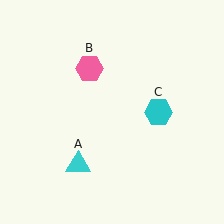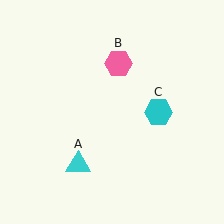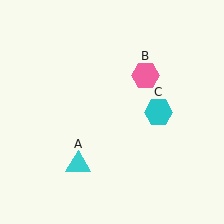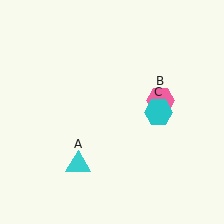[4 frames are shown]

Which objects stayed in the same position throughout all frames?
Cyan triangle (object A) and cyan hexagon (object C) remained stationary.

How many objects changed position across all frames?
1 object changed position: pink hexagon (object B).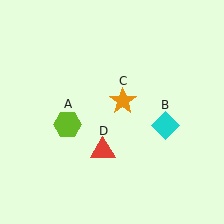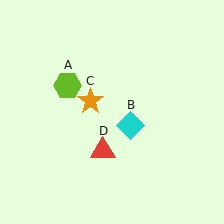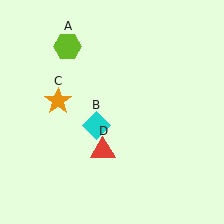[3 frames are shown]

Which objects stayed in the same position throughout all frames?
Red triangle (object D) remained stationary.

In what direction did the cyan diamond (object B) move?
The cyan diamond (object B) moved left.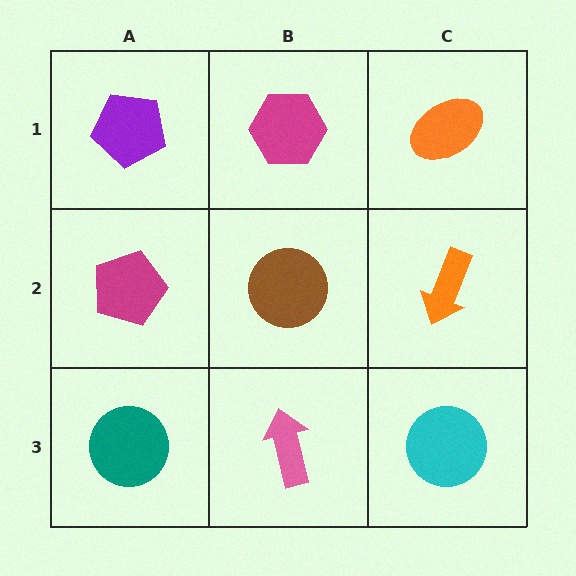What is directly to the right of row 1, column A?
A magenta hexagon.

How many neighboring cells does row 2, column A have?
3.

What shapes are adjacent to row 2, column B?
A magenta hexagon (row 1, column B), a pink arrow (row 3, column B), a magenta pentagon (row 2, column A), an orange arrow (row 2, column C).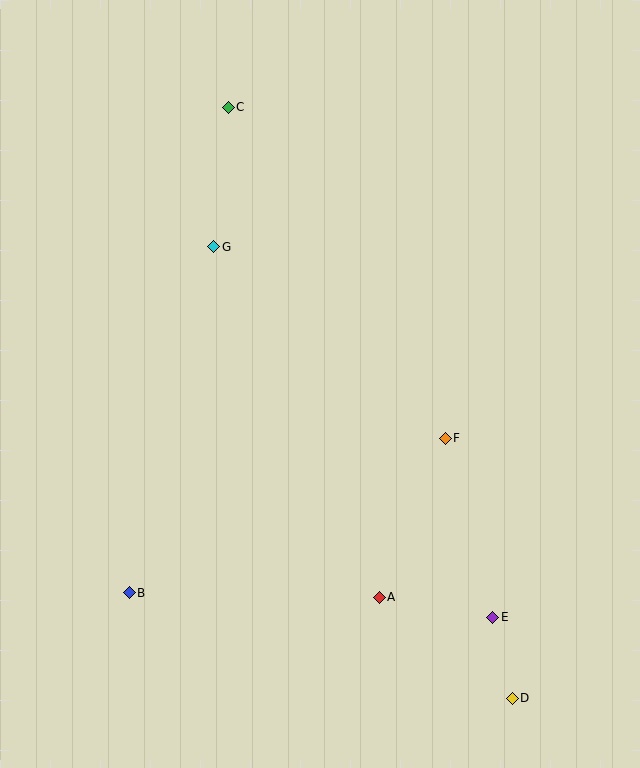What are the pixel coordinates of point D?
Point D is at (512, 698).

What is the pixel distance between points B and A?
The distance between B and A is 250 pixels.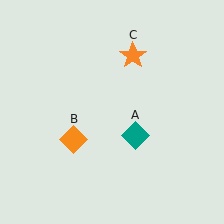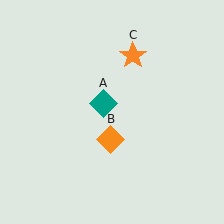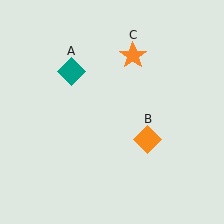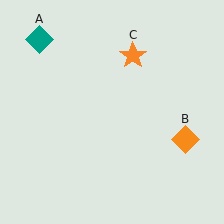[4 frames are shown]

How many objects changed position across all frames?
2 objects changed position: teal diamond (object A), orange diamond (object B).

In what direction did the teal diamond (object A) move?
The teal diamond (object A) moved up and to the left.